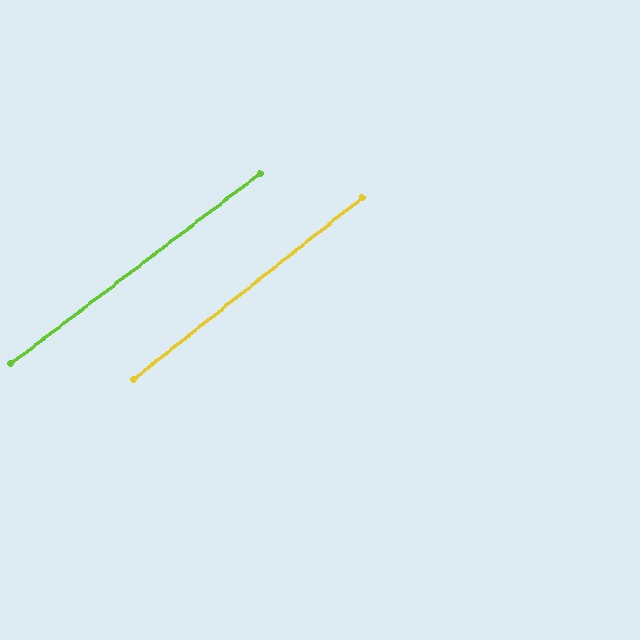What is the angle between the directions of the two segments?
Approximately 1 degree.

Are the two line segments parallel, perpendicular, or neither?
Parallel — their directions differ by only 1.2°.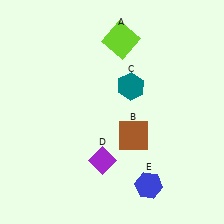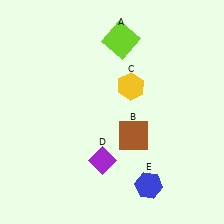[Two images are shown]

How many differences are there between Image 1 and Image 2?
There is 1 difference between the two images.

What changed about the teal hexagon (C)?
In Image 1, C is teal. In Image 2, it changed to yellow.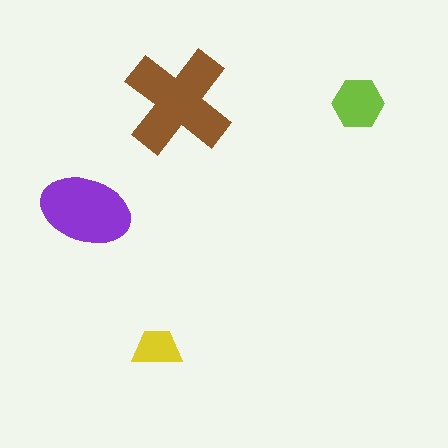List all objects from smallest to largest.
The yellow trapezoid, the lime hexagon, the purple ellipse, the brown cross.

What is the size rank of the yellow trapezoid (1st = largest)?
4th.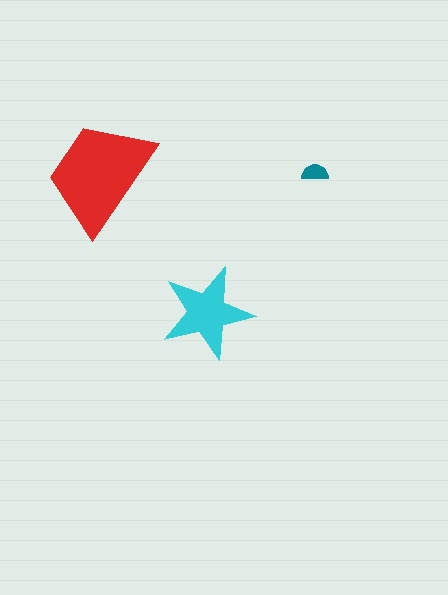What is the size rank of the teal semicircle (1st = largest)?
3rd.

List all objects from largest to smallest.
The red trapezoid, the cyan star, the teal semicircle.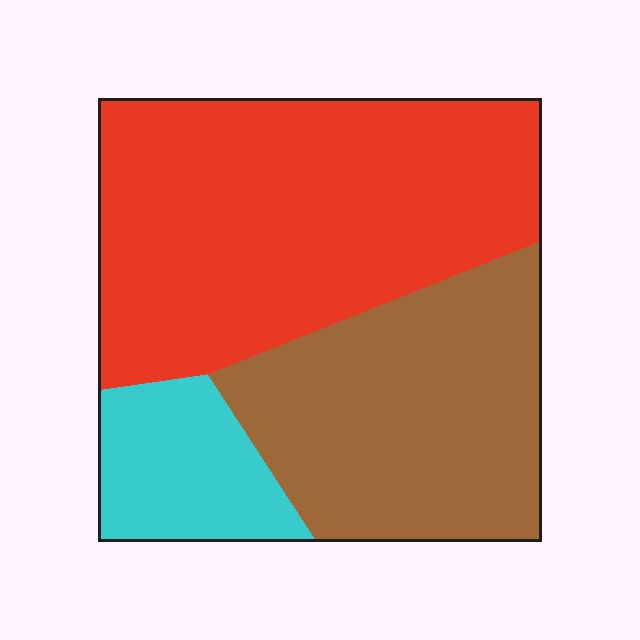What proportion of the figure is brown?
Brown covers 35% of the figure.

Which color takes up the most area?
Red, at roughly 50%.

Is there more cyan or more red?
Red.